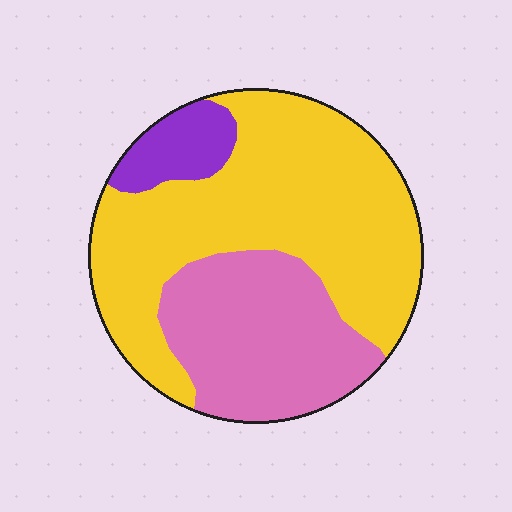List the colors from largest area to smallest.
From largest to smallest: yellow, pink, purple.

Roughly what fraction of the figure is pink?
Pink takes up between a quarter and a half of the figure.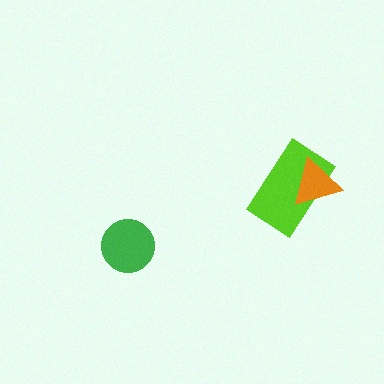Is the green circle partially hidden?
No, no other shape covers it.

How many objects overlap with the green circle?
0 objects overlap with the green circle.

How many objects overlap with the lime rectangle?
1 object overlaps with the lime rectangle.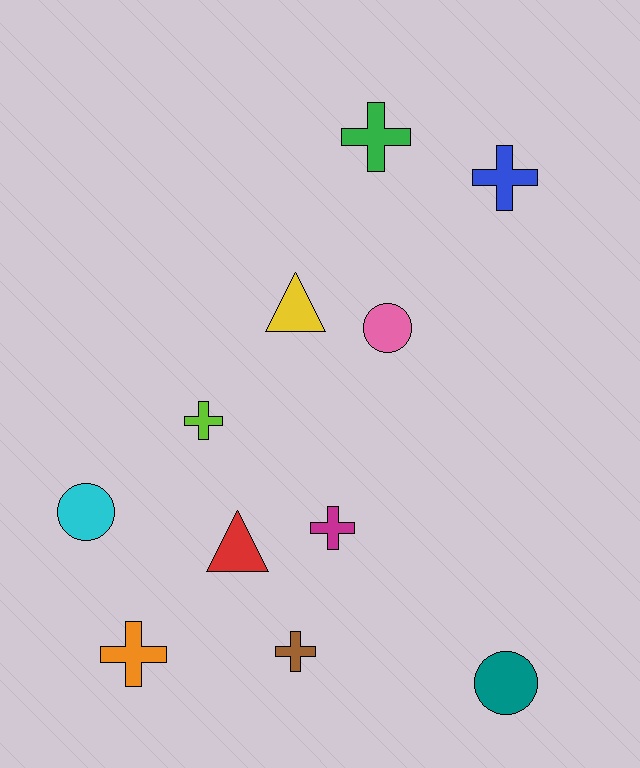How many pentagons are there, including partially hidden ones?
There are no pentagons.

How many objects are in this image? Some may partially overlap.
There are 11 objects.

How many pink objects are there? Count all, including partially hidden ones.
There is 1 pink object.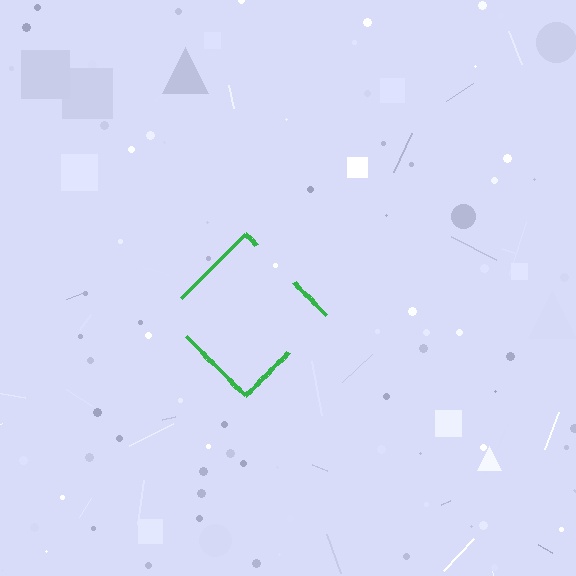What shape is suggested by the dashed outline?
The dashed outline suggests a diamond.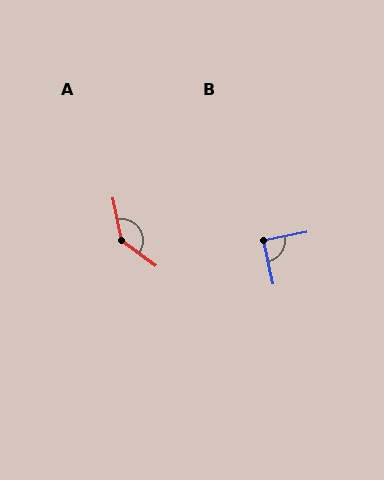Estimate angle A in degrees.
Approximately 138 degrees.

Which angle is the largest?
A, at approximately 138 degrees.